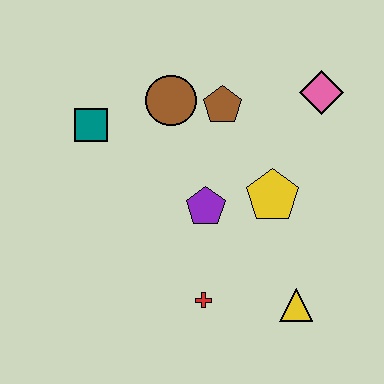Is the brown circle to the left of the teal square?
No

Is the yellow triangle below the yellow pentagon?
Yes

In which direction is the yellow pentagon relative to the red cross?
The yellow pentagon is above the red cross.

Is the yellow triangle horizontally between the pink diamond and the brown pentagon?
Yes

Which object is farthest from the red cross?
The pink diamond is farthest from the red cross.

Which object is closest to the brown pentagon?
The brown circle is closest to the brown pentagon.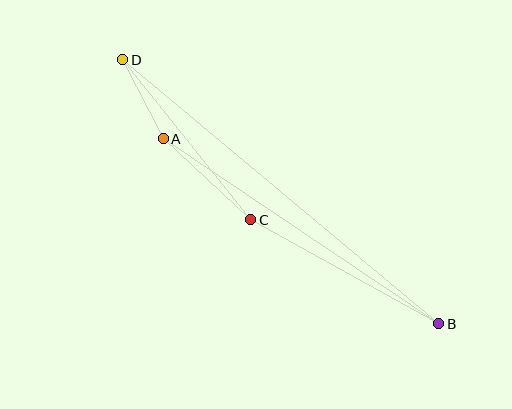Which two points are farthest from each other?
Points B and D are farthest from each other.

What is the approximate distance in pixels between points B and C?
The distance between B and C is approximately 215 pixels.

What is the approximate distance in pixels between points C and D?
The distance between C and D is approximately 205 pixels.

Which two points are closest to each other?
Points A and D are closest to each other.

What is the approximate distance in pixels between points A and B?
The distance between A and B is approximately 332 pixels.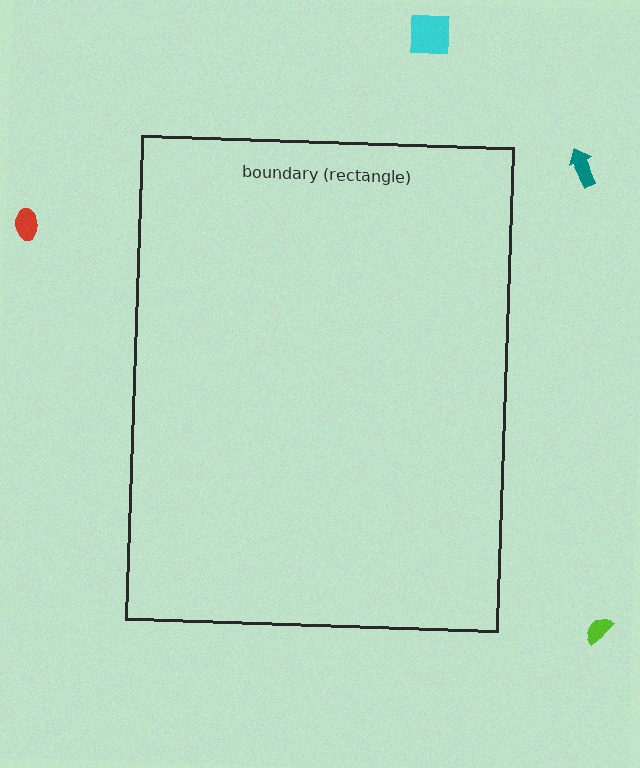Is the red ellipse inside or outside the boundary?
Outside.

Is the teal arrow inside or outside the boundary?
Outside.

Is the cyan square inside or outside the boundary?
Outside.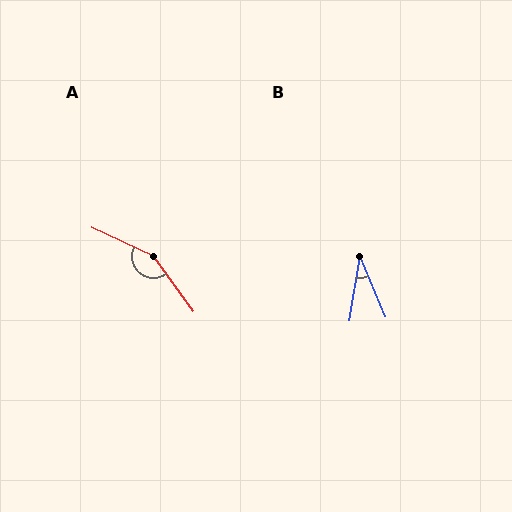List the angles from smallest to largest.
B (32°), A (151°).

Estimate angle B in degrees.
Approximately 32 degrees.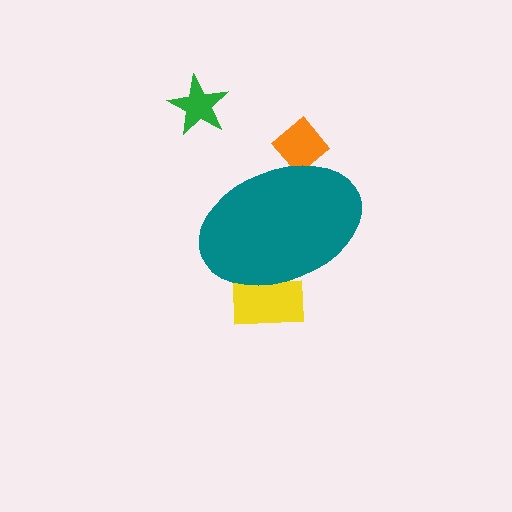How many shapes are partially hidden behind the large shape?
2 shapes are partially hidden.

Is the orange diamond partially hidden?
Yes, the orange diamond is partially hidden behind the teal ellipse.